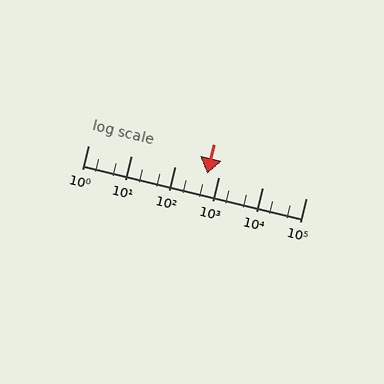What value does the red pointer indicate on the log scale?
The pointer indicates approximately 540.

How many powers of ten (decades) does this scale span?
The scale spans 5 decades, from 1 to 100000.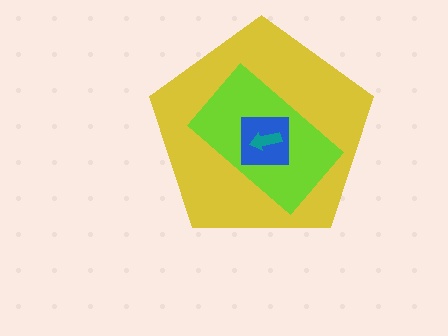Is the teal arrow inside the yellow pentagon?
Yes.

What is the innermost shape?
The teal arrow.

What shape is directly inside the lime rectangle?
The blue square.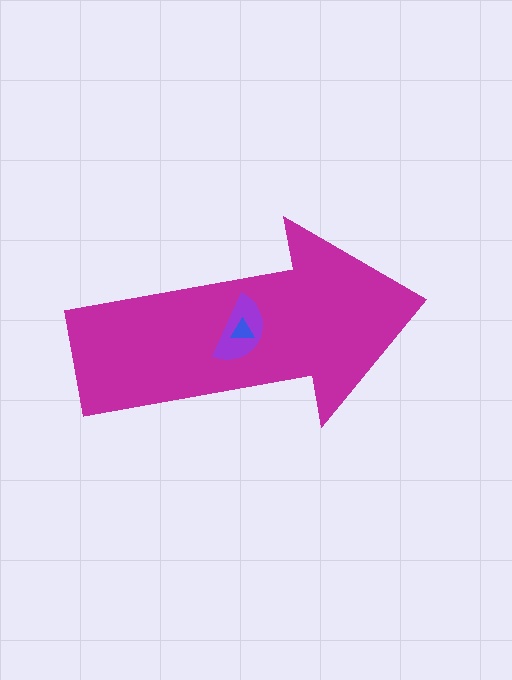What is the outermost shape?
The magenta arrow.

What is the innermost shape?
The blue triangle.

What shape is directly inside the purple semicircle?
The blue triangle.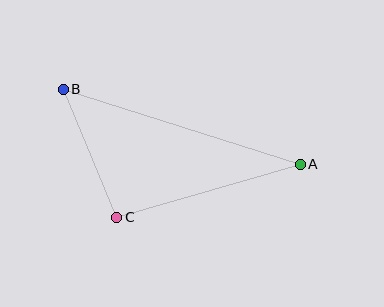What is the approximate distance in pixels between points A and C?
The distance between A and C is approximately 191 pixels.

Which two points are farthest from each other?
Points A and B are farthest from each other.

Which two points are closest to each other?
Points B and C are closest to each other.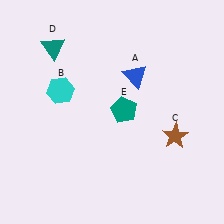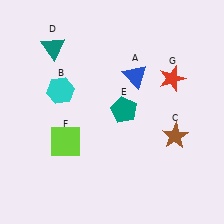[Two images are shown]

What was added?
A lime square (F), a red star (G) were added in Image 2.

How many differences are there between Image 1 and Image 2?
There are 2 differences between the two images.